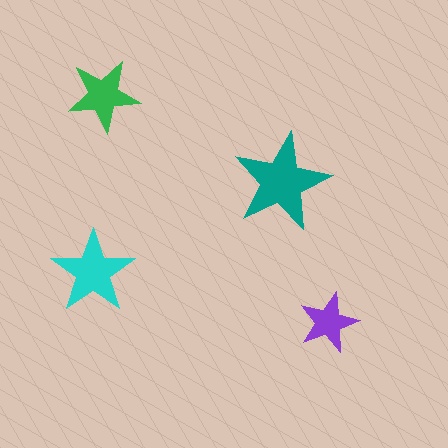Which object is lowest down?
The purple star is bottommost.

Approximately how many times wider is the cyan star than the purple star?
About 1.5 times wider.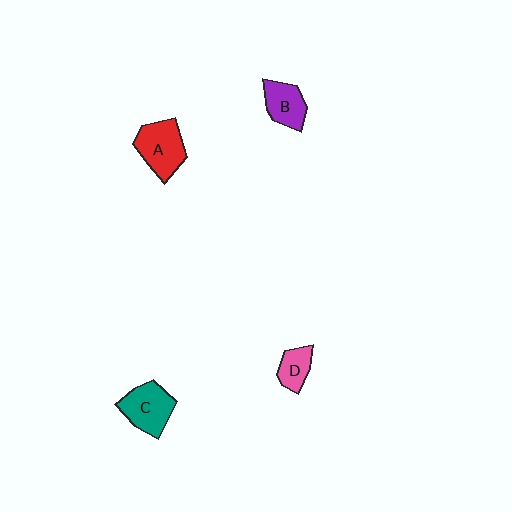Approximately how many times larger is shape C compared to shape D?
Approximately 1.8 times.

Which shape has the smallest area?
Shape D (pink).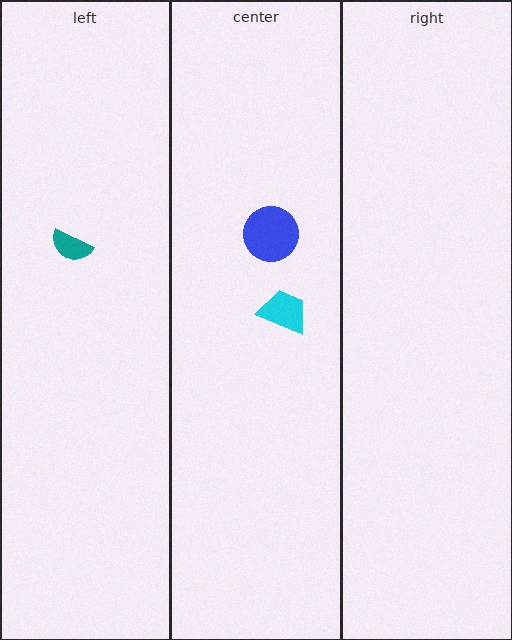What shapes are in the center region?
The cyan trapezoid, the blue circle.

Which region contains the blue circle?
The center region.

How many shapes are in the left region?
1.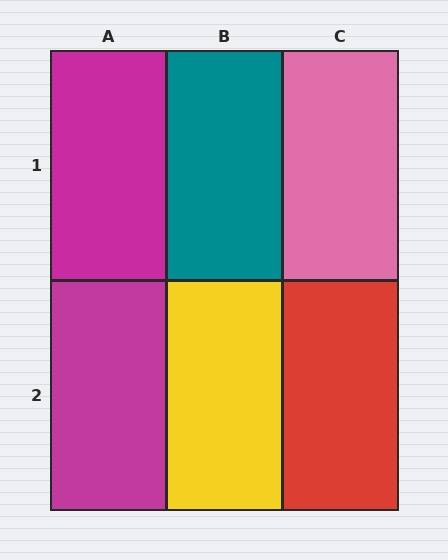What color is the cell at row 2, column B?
Yellow.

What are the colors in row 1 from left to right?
Magenta, teal, pink.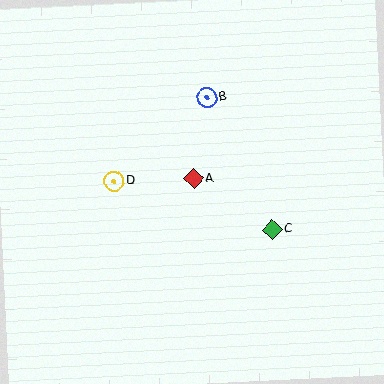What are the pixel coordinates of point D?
Point D is at (114, 181).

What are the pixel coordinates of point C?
Point C is at (272, 230).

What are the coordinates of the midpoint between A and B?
The midpoint between A and B is at (200, 138).